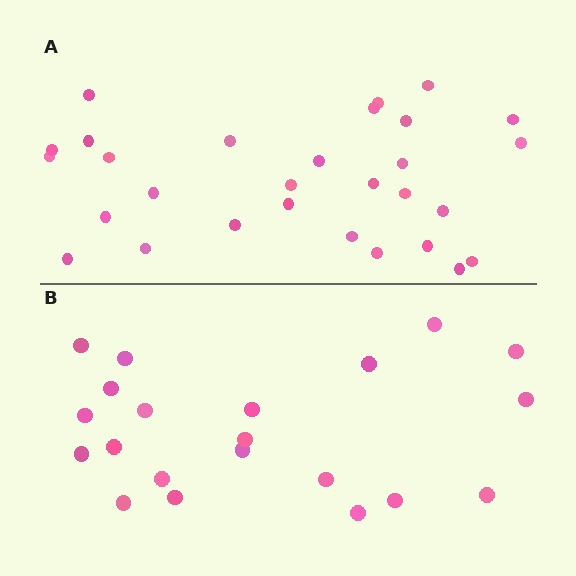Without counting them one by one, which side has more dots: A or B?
Region A (the top region) has more dots.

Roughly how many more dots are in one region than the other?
Region A has roughly 8 or so more dots than region B.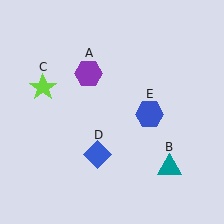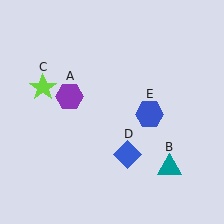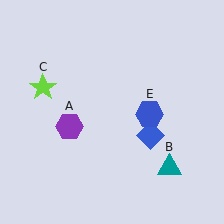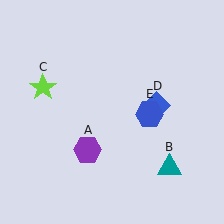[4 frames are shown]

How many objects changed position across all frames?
2 objects changed position: purple hexagon (object A), blue diamond (object D).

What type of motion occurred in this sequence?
The purple hexagon (object A), blue diamond (object D) rotated counterclockwise around the center of the scene.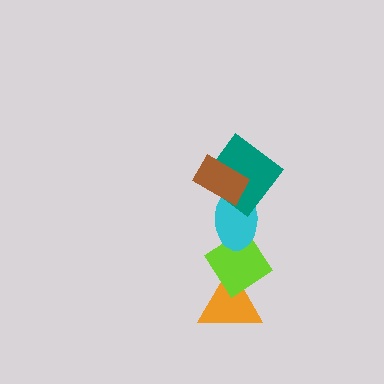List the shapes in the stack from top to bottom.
From top to bottom: the brown rectangle, the teal diamond, the cyan ellipse, the lime diamond, the orange triangle.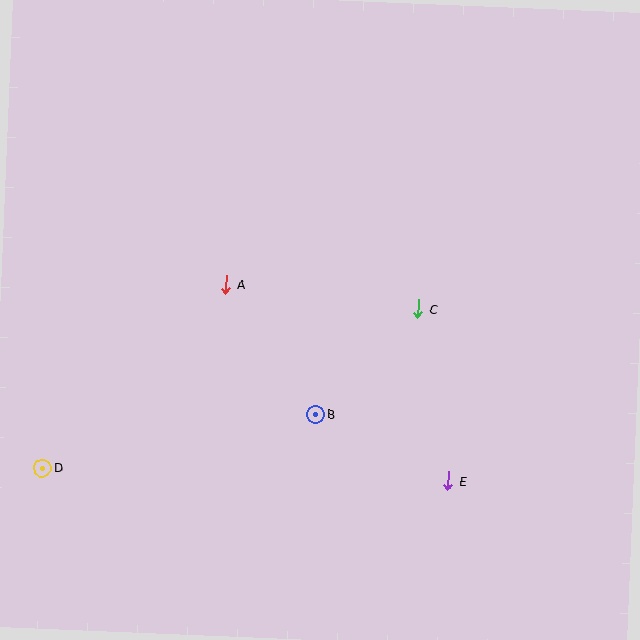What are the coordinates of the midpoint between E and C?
The midpoint between E and C is at (433, 395).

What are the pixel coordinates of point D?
Point D is at (43, 468).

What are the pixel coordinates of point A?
Point A is at (226, 284).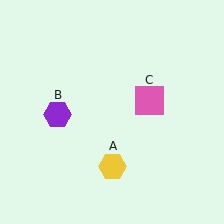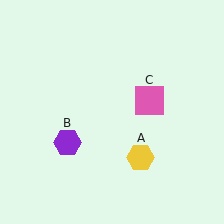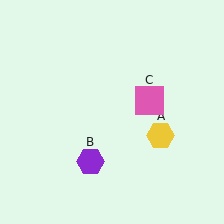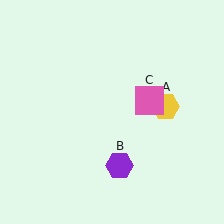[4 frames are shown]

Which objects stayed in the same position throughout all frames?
Pink square (object C) remained stationary.